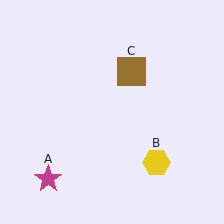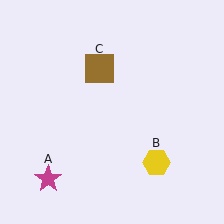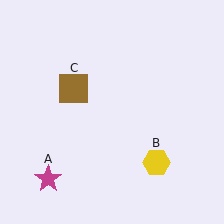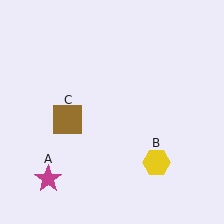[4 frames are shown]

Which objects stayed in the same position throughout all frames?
Magenta star (object A) and yellow hexagon (object B) remained stationary.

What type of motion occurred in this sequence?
The brown square (object C) rotated counterclockwise around the center of the scene.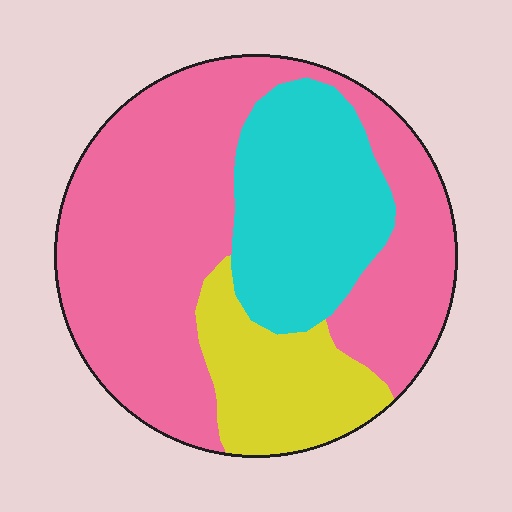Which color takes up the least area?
Yellow, at roughly 15%.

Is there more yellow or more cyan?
Cyan.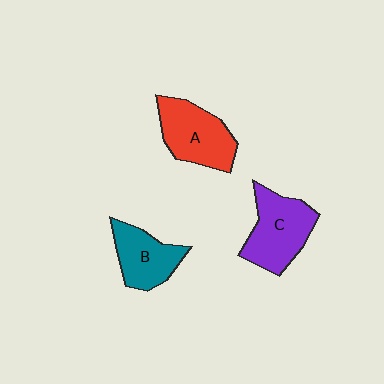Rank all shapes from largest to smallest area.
From largest to smallest: C (purple), A (red), B (teal).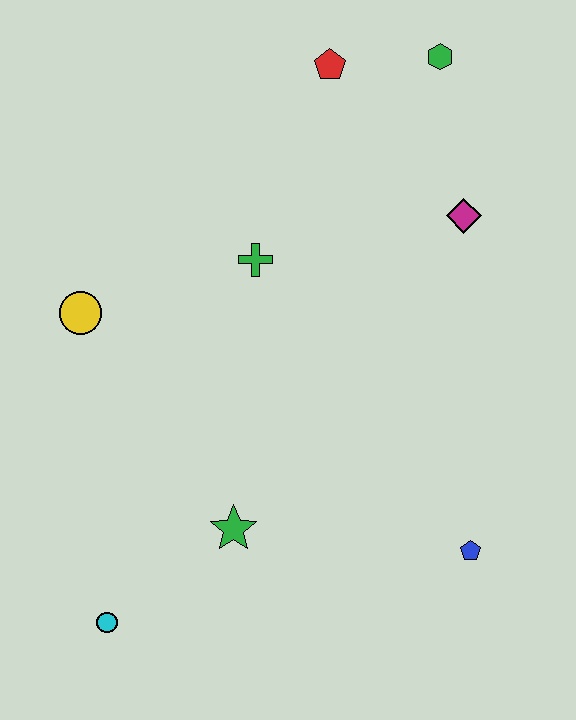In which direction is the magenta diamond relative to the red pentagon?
The magenta diamond is below the red pentagon.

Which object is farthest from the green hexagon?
The cyan circle is farthest from the green hexagon.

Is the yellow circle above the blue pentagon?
Yes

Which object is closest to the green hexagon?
The red pentagon is closest to the green hexagon.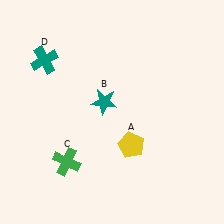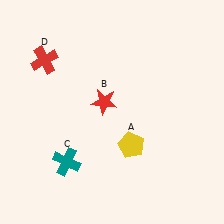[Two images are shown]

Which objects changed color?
B changed from teal to red. C changed from green to teal. D changed from teal to red.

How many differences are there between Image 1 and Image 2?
There are 3 differences between the two images.